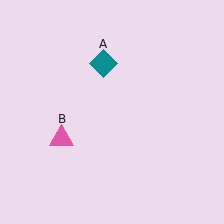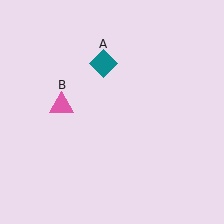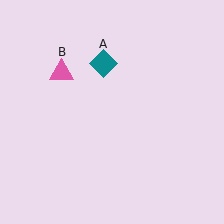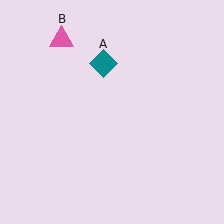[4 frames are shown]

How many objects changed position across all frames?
1 object changed position: pink triangle (object B).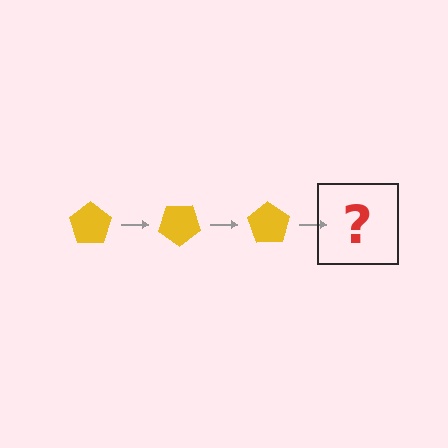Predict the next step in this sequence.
The next step is a yellow pentagon rotated 105 degrees.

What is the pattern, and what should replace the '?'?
The pattern is that the pentagon rotates 35 degrees each step. The '?' should be a yellow pentagon rotated 105 degrees.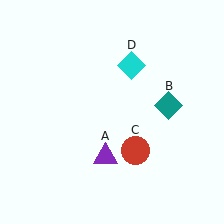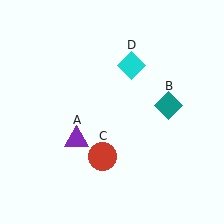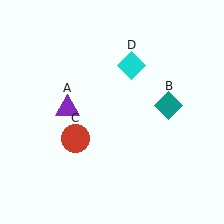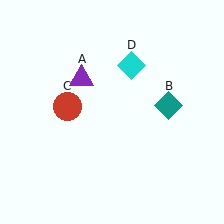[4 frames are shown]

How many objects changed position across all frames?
2 objects changed position: purple triangle (object A), red circle (object C).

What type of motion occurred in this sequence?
The purple triangle (object A), red circle (object C) rotated clockwise around the center of the scene.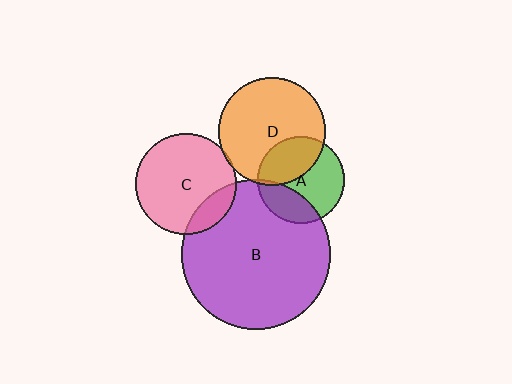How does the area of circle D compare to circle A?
Approximately 1.5 times.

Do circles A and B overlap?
Yes.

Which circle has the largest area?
Circle B (purple).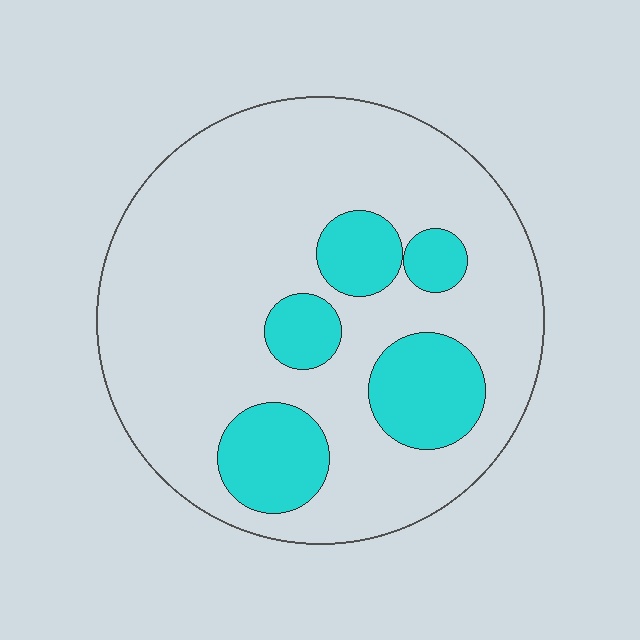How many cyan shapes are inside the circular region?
5.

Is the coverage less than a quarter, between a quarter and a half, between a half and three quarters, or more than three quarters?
Less than a quarter.